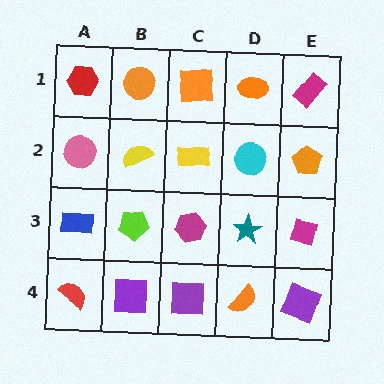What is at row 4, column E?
A purple square.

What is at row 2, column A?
A pink circle.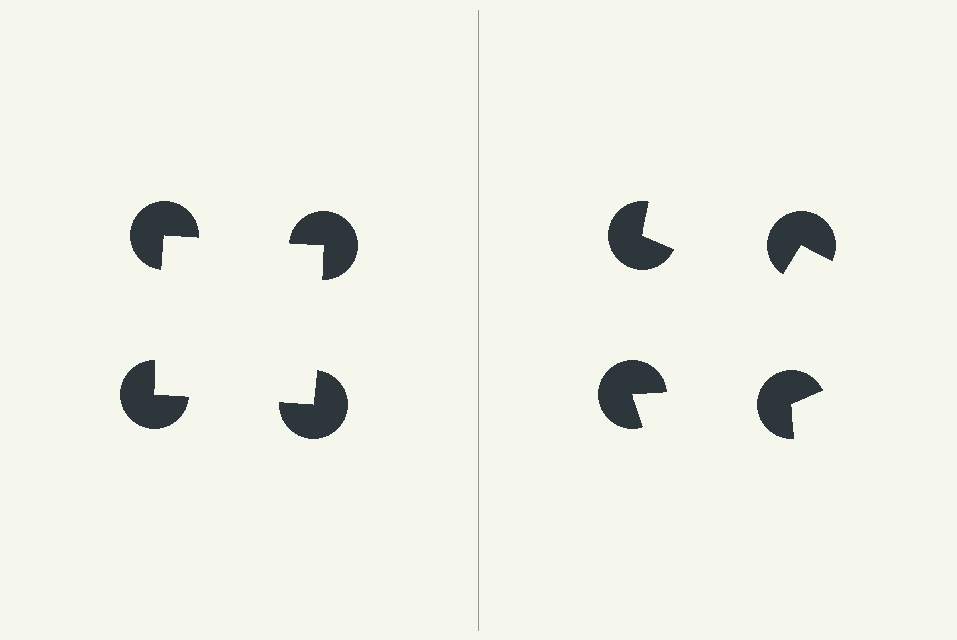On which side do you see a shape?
An illusory square appears on the left side. On the right side the wedge cuts are rotated, so no coherent shape forms.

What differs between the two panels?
The pac-man discs are positioned identically on both sides; only the wedge orientations differ. On the left they align to a square; on the right they are misaligned.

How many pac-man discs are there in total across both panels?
8 — 4 on each side.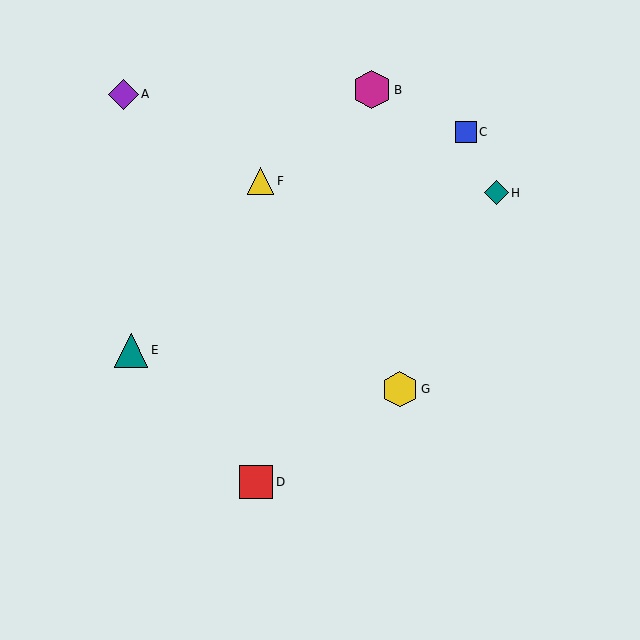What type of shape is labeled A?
Shape A is a purple diamond.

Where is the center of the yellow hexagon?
The center of the yellow hexagon is at (400, 389).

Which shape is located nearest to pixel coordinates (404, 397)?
The yellow hexagon (labeled G) at (400, 389) is nearest to that location.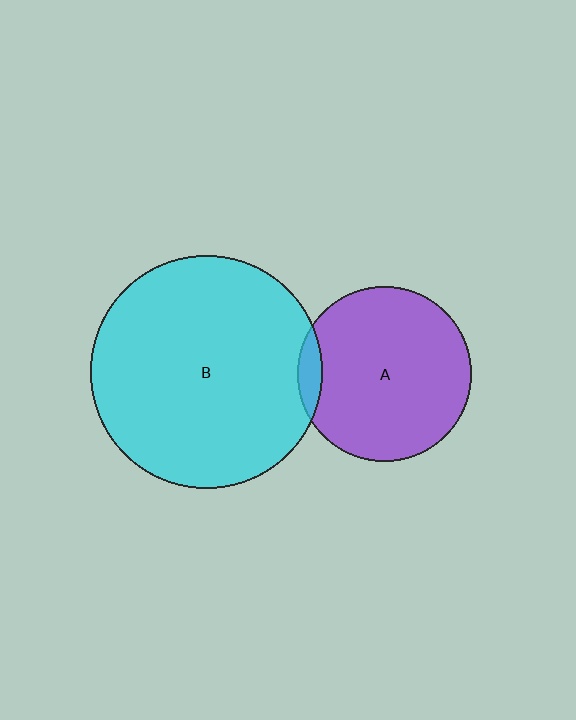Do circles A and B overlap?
Yes.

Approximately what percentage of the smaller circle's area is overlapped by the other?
Approximately 5%.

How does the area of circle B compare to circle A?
Approximately 1.8 times.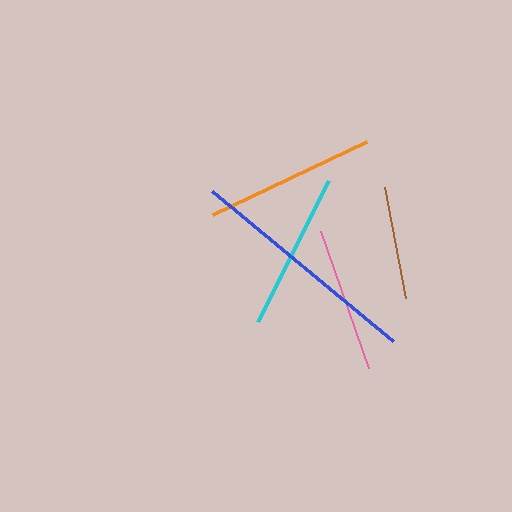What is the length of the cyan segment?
The cyan segment is approximately 157 pixels long.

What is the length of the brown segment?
The brown segment is approximately 114 pixels long.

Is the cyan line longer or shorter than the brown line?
The cyan line is longer than the brown line.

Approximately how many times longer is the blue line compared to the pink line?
The blue line is approximately 1.6 times the length of the pink line.